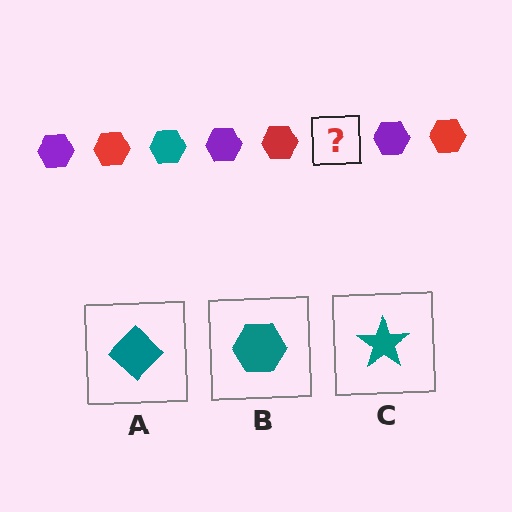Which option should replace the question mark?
Option B.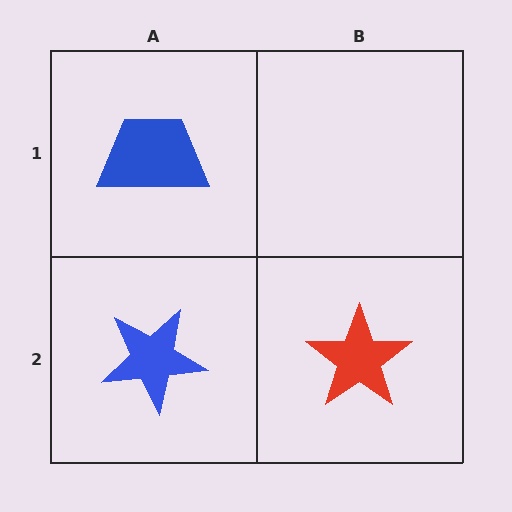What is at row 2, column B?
A red star.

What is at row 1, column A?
A blue trapezoid.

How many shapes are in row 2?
2 shapes.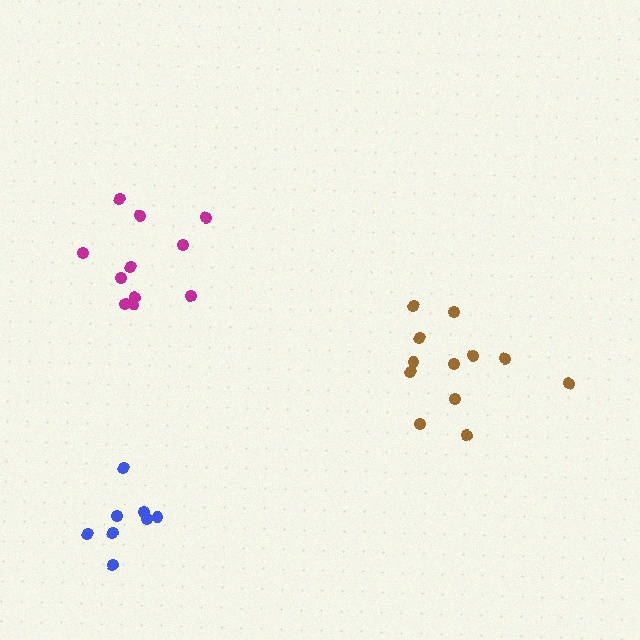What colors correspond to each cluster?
The clusters are colored: blue, brown, magenta.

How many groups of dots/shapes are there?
There are 3 groups.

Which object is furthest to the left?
The blue cluster is leftmost.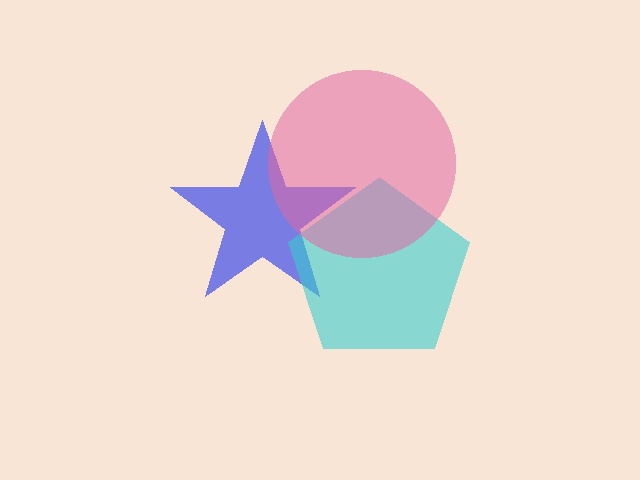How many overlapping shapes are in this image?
There are 3 overlapping shapes in the image.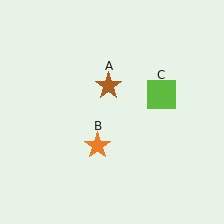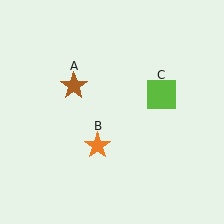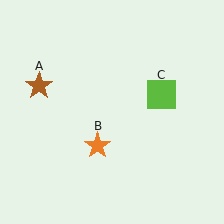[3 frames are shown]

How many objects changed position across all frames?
1 object changed position: brown star (object A).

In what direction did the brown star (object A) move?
The brown star (object A) moved left.